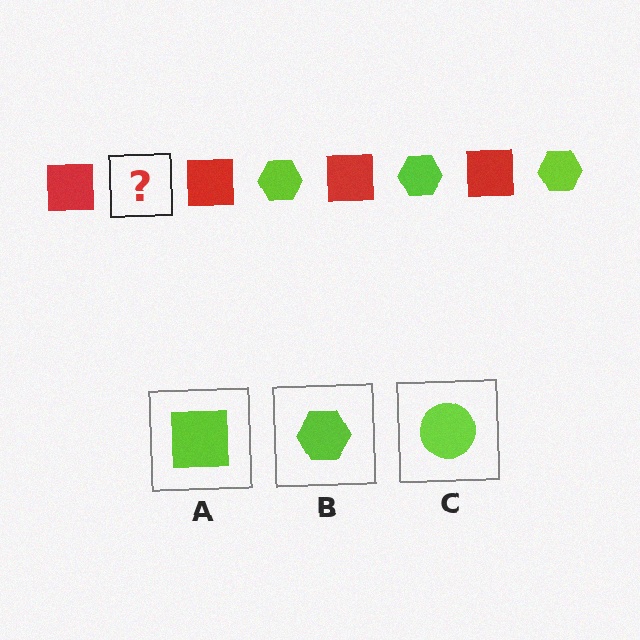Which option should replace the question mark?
Option B.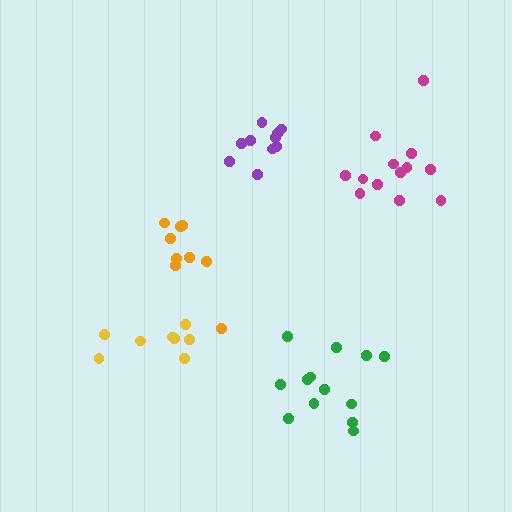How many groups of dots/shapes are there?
There are 5 groups.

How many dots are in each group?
Group 1: 13 dots, Group 2: 13 dots, Group 3: 8 dots, Group 4: 9 dots, Group 5: 10 dots (53 total).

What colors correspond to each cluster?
The clusters are colored: magenta, green, yellow, orange, purple.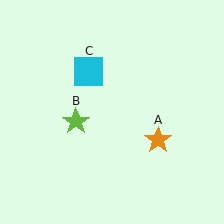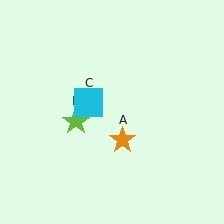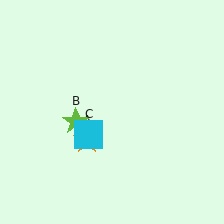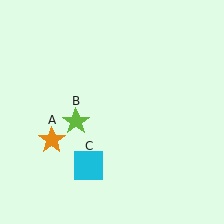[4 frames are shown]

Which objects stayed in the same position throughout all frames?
Lime star (object B) remained stationary.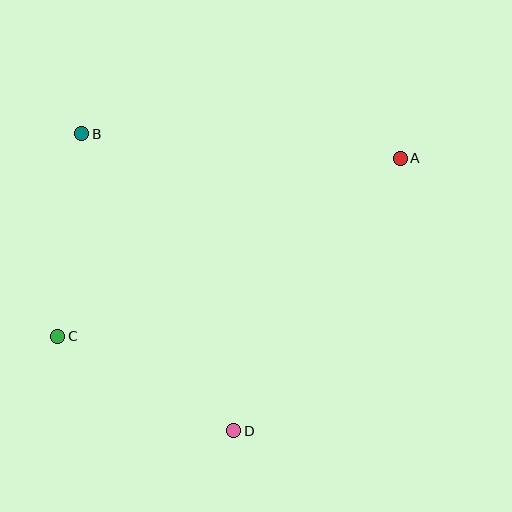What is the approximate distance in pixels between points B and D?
The distance between B and D is approximately 334 pixels.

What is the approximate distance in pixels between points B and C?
The distance between B and C is approximately 204 pixels.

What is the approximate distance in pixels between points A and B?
The distance between A and B is approximately 319 pixels.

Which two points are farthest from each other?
Points A and C are farthest from each other.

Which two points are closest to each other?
Points C and D are closest to each other.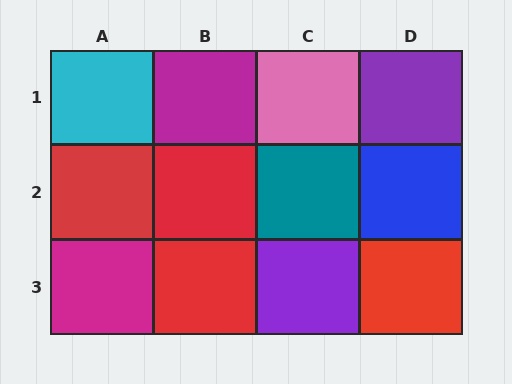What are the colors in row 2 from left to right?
Red, red, teal, blue.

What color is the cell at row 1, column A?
Cyan.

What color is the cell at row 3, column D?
Red.